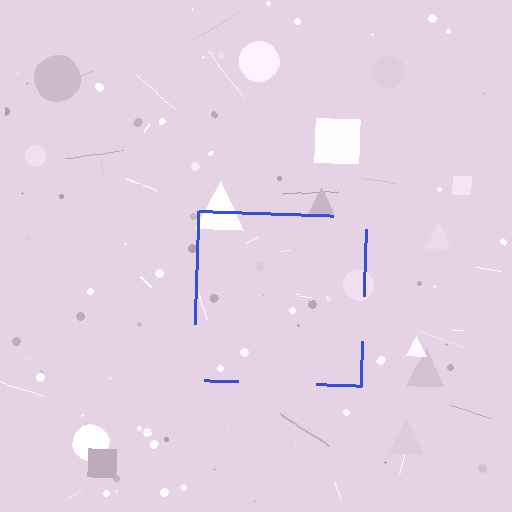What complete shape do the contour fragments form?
The contour fragments form a square.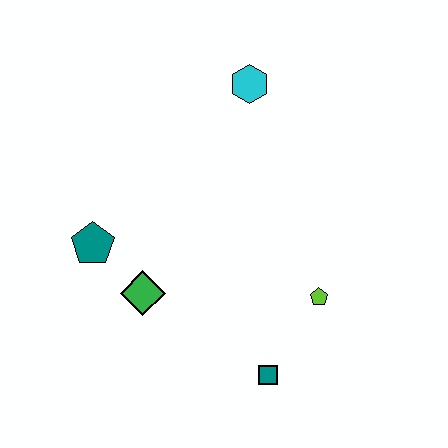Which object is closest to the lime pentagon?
The teal square is closest to the lime pentagon.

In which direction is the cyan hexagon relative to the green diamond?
The cyan hexagon is above the green diamond.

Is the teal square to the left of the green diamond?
No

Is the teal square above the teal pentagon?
No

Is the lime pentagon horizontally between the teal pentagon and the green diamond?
No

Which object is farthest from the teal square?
The cyan hexagon is farthest from the teal square.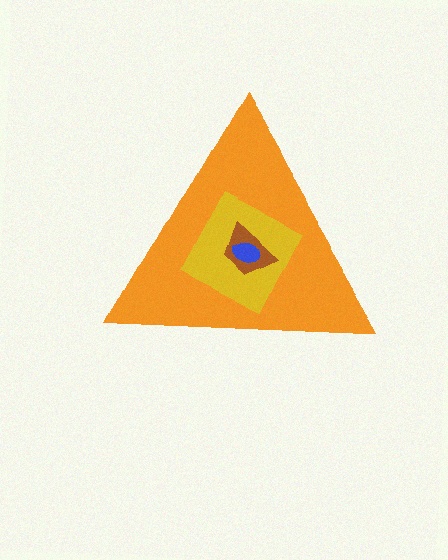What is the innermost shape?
The blue ellipse.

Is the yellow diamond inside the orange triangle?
Yes.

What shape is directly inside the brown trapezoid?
The blue ellipse.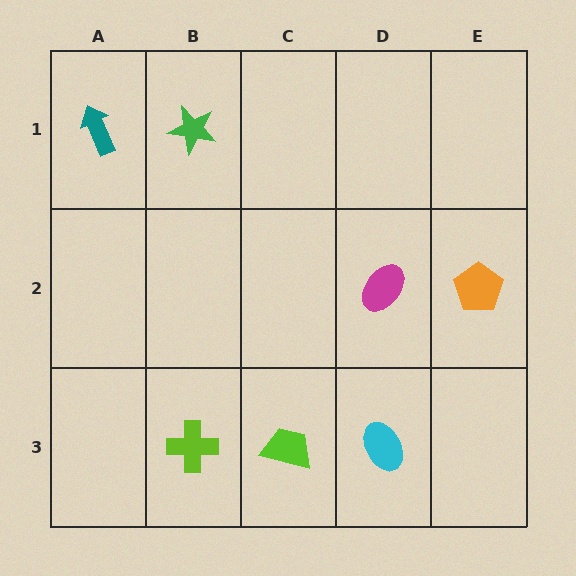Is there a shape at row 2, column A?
No, that cell is empty.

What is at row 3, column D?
A cyan ellipse.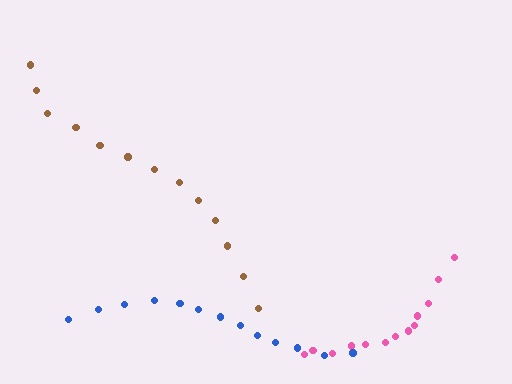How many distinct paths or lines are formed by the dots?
There are 3 distinct paths.